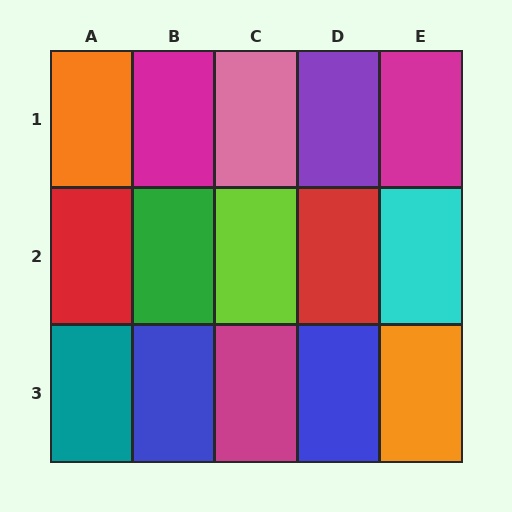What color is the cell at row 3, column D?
Blue.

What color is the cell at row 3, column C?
Magenta.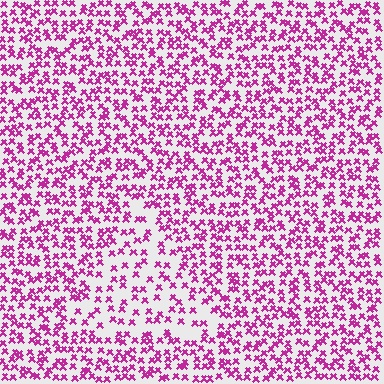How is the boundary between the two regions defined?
The boundary is defined by a change in element density (approximately 1.8x ratio). All elements are the same color, size, and shape.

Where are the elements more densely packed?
The elements are more densely packed outside the triangle boundary.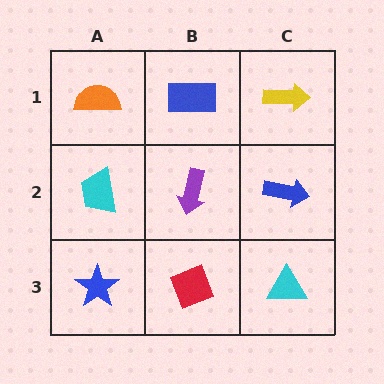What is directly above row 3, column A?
A cyan trapezoid.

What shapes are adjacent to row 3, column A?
A cyan trapezoid (row 2, column A), a red diamond (row 3, column B).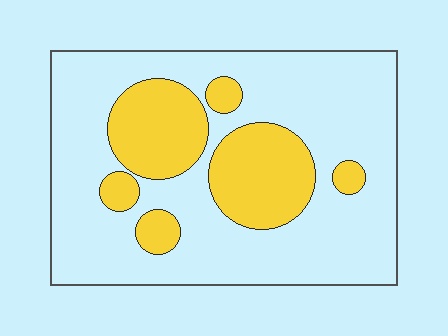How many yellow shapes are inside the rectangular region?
6.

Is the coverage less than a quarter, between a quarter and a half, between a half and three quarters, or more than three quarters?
Between a quarter and a half.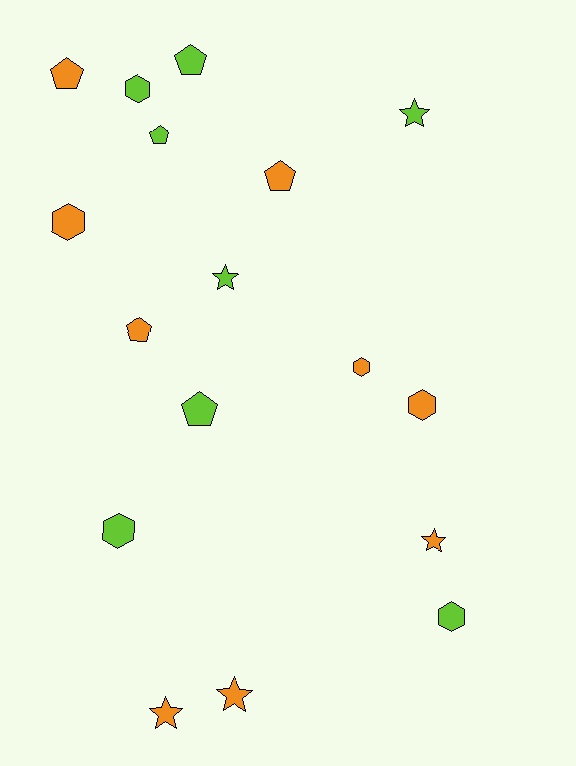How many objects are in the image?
There are 17 objects.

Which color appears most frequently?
Orange, with 9 objects.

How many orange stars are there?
There are 3 orange stars.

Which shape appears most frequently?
Pentagon, with 6 objects.